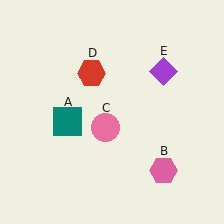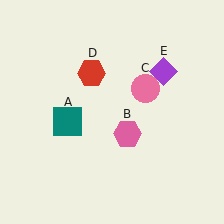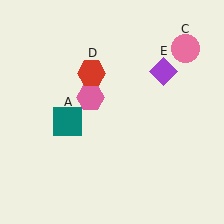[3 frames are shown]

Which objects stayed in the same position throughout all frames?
Teal square (object A) and red hexagon (object D) and purple diamond (object E) remained stationary.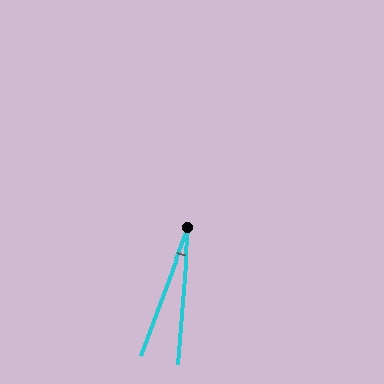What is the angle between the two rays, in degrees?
Approximately 16 degrees.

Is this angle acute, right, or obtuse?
It is acute.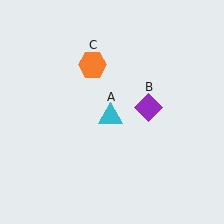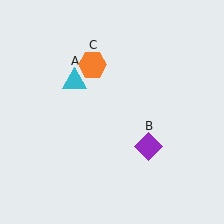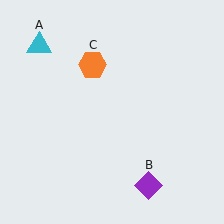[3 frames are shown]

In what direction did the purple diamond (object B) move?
The purple diamond (object B) moved down.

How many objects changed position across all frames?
2 objects changed position: cyan triangle (object A), purple diamond (object B).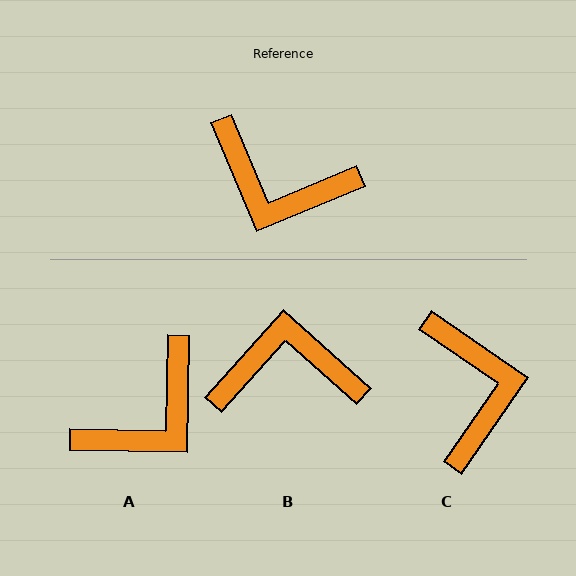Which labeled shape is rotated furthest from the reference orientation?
B, about 154 degrees away.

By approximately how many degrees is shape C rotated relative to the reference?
Approximately 123 degrees counter-clockwise.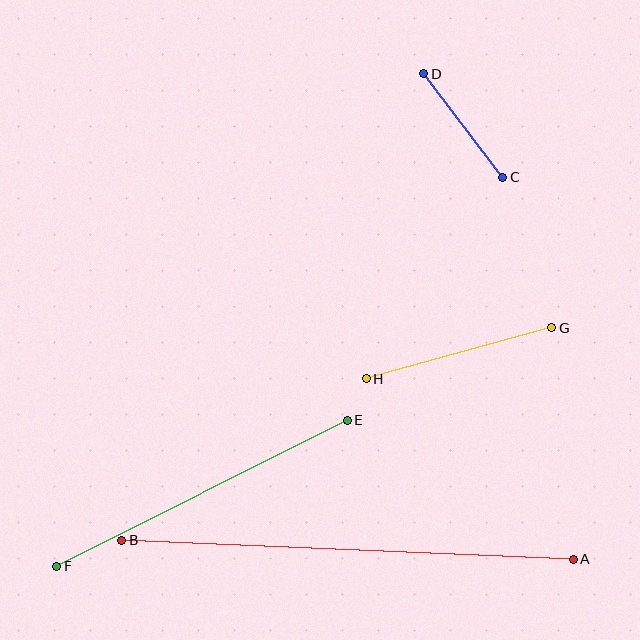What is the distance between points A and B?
The distance is approximately 452 pixels.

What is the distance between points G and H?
The distance is approximately 193 pixels.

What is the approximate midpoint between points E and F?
The midpoint is at approximately (202, 493) pixels.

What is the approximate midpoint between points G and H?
The midpoint is at approximately (459, 353) pixels.